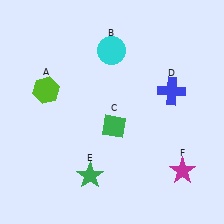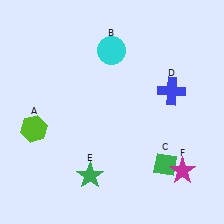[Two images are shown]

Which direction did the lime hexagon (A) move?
The lime hexagon (A) moved down.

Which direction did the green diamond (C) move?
The green diamond (C) moved right.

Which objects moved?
The objects that moved are: the lime hexagon (A), the green diamond (C).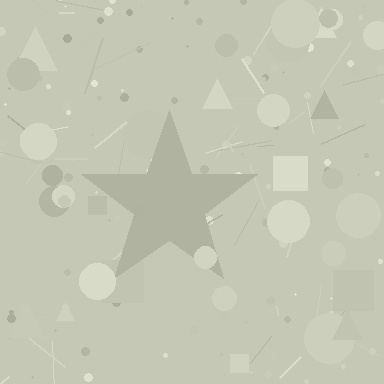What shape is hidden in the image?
A star is hidden in the image.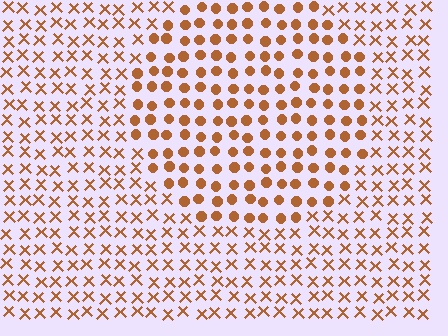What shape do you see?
I see a circle.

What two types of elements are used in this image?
The image uses circles inside the circle region and X marks outside it.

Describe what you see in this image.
The image is filled with small brown elements arranged in a uniform grid. A circle-shaped region contains circles, while the surrounding area contains X marks. The boundary is defined purely by the change in element shape.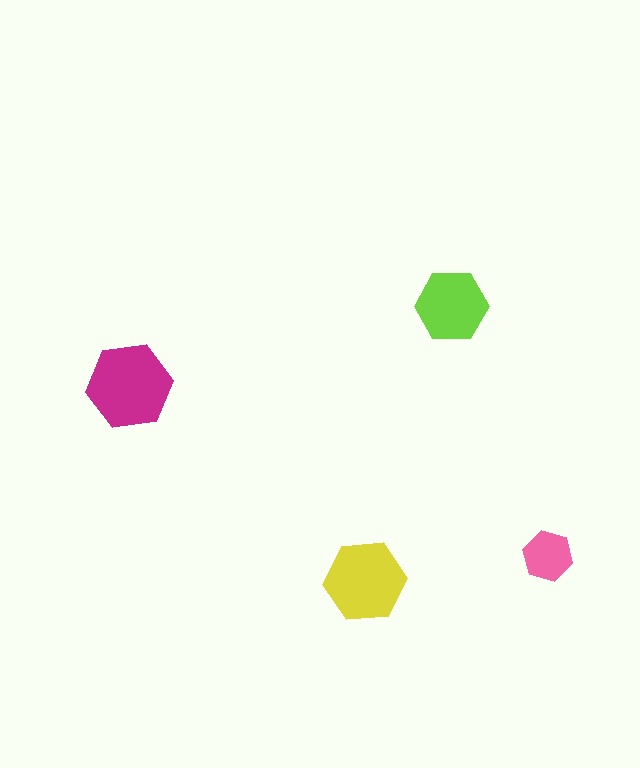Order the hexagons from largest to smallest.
the magenta one, the yellow one, the lime one, the pink one.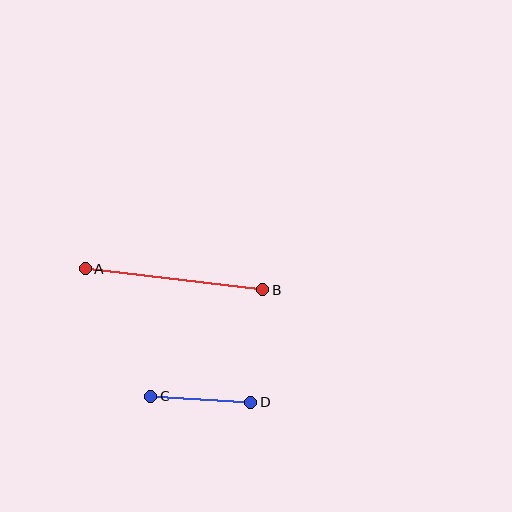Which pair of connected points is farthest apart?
Points A and B are farthest apart.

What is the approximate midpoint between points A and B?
The midpoint is at approximately (174, 279) pixels.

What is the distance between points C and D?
The distance is approximately 100 pixels.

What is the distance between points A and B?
The distance is approximately 179 pixels.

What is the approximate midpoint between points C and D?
The midpoint is at approximately (201, 399) pixels.